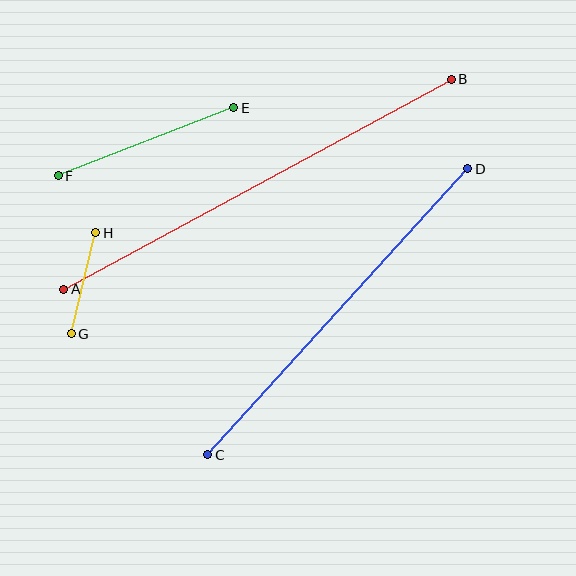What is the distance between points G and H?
The distance is approximately 104 pixels.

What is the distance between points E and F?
The distance is approximately 188 pixels.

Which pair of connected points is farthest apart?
Points A and B are farthest apart.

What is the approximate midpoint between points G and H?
The midpoint is at approximately (84, 283) pixels.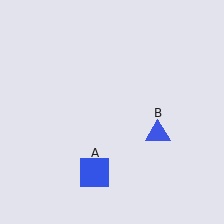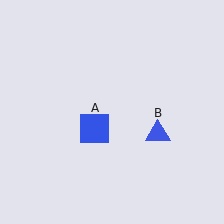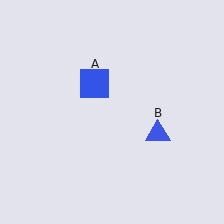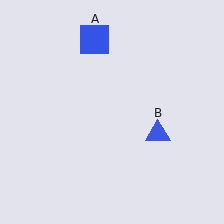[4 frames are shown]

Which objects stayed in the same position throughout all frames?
Blue triangle (object B) remained stationary.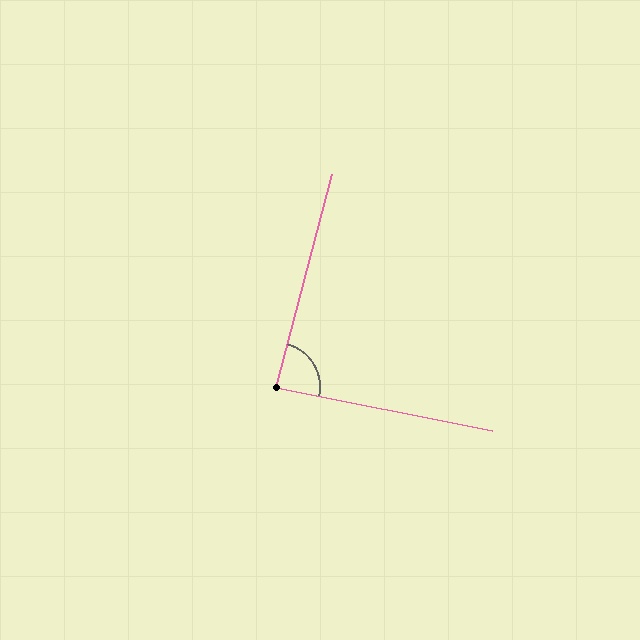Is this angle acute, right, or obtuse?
It is approximately a right angle.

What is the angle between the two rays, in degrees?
Approximately 87 degrees.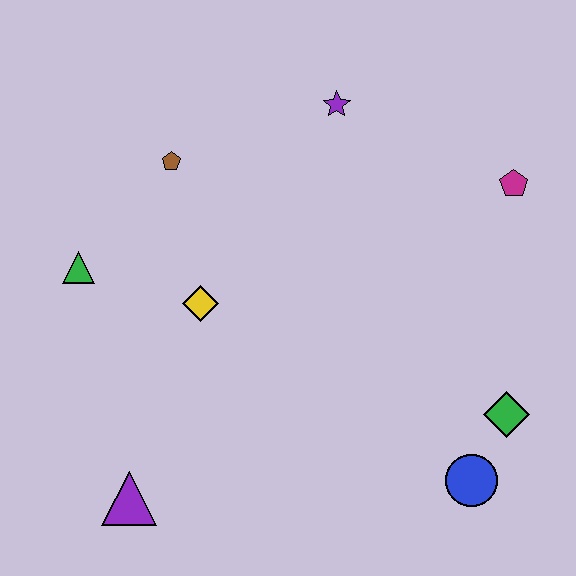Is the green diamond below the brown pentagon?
Yes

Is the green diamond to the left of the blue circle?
No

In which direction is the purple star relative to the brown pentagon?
The purple star is to the right of the brown pentagon.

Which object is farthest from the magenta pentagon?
The purple triangle is farthest from the magenta pentagon.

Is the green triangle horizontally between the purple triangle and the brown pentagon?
No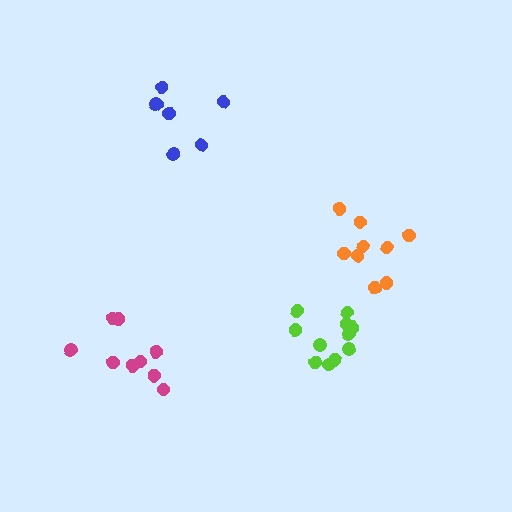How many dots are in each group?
Group 1: 9 dots, Group 2: 7 dots, Group 3: 9 dots, Group 4: 11 dots (36 total).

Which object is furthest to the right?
The orange cluster is rightmost.